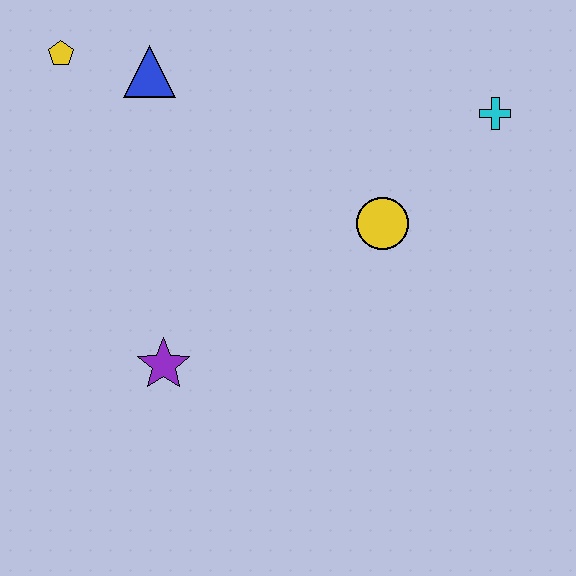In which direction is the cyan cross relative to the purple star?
The cyan cross is to the right of the purple star.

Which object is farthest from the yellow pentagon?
The cyan cross is farthest from the yellow pentagon.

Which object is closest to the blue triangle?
The yellow pentagon is closest to the blue triangle.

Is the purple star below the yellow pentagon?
Yes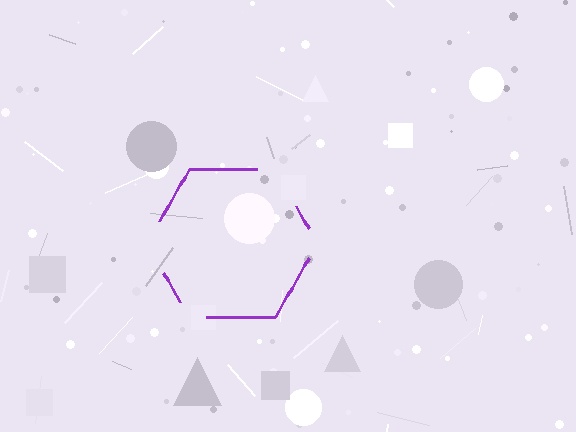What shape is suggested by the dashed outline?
The dashed outline suggests a hexagon.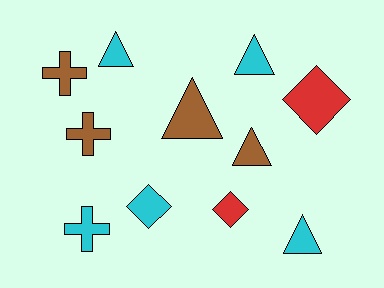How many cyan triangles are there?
There are 3 cyan triangles.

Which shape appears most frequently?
Triangle, with 5 objects.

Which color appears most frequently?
Cyan, with 5 objects.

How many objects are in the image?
There are 11 objects.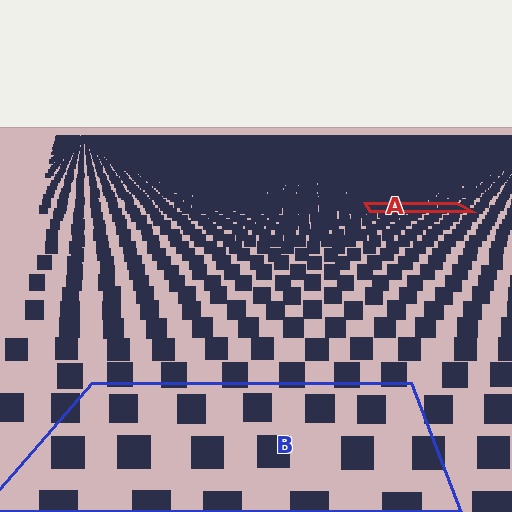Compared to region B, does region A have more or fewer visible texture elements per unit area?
Region A has more texture elements per unit area — they are packed more densely because it is farther away.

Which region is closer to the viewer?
Region B is closer. The texture elements there are larger and more spread out.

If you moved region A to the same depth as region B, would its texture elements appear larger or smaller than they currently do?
They would appear larger. At a closer depth, the same texture elements are projected at a bigger on-screen size.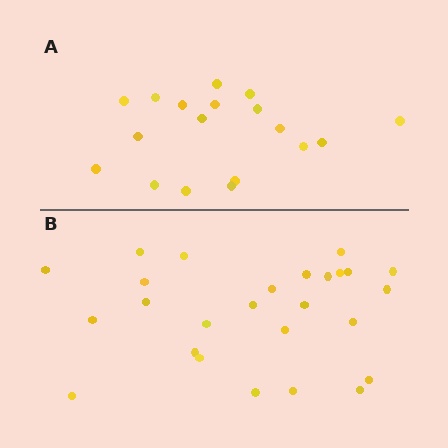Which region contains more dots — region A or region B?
Region B (the bottom region) has more dots.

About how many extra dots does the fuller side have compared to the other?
Region B has roughly 8 or so more dots than region A.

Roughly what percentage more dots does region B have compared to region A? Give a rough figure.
About 45% more.